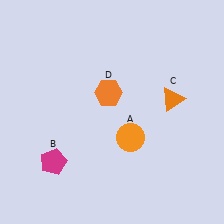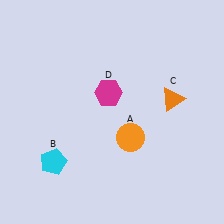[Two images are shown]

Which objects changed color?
B changed from magenta to cyan. D changed from orange to magenta.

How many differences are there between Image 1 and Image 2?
There are 2 differences between the two images.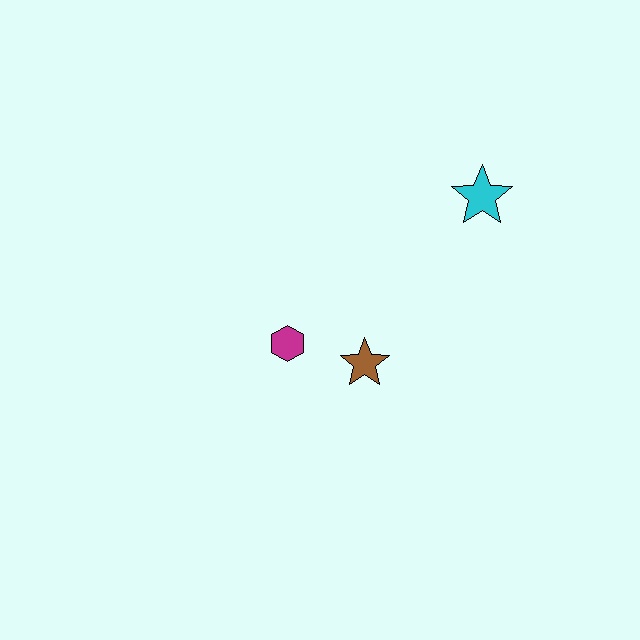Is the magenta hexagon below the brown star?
No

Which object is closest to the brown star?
The magenta hexagon is closest to the brown star.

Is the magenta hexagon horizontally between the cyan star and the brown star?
No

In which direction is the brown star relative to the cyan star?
The brown star is below the cyan star.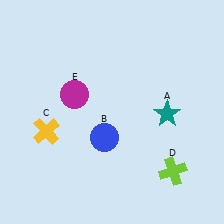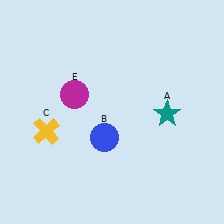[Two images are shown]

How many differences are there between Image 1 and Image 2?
There is 1 difference between the two images.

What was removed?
The lime cross (D) was removed in Image 2.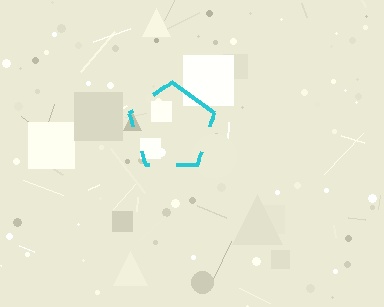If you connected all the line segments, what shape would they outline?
They would outline a pentagon.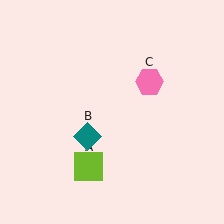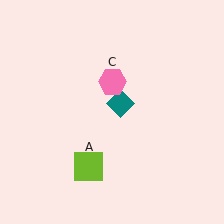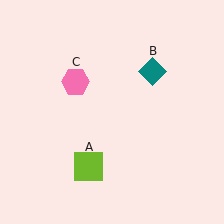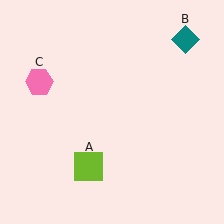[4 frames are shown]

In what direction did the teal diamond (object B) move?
The teal diamond (object B) moved up and to the right.